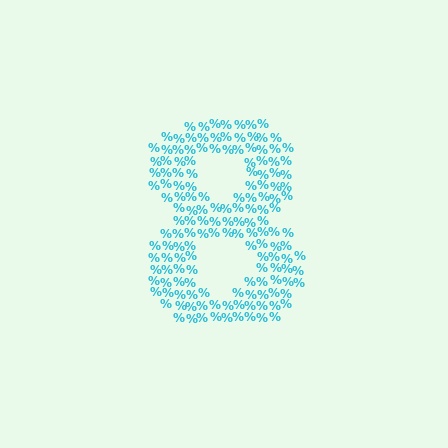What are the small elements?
The small elements are percent signs.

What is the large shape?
The large shape is the digit 8.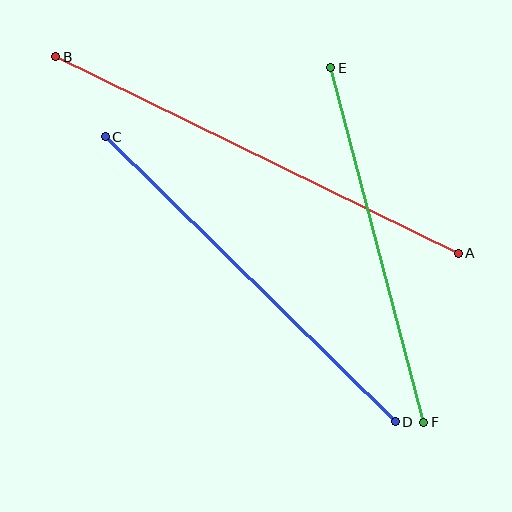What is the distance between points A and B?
The distance is approximately 448 pixels.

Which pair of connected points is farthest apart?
Points A and B are farthest apart.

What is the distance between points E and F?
The distance is approximately 366 pixels.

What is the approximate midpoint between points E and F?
The midpoint is at approximately (377, 245) pixels.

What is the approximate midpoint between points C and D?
The midpoint is at approximately (250, 279) pixels.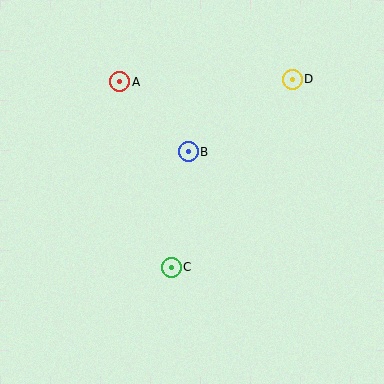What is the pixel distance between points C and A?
The distance between C and A is 193 pixels.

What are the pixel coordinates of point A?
Point A is at (120, 82).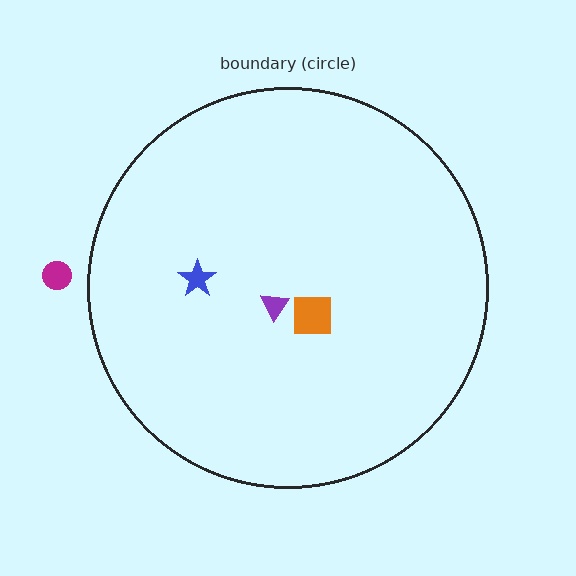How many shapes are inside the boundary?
3 inside, 1 outside.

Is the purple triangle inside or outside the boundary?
Inside.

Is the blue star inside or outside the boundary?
Inside.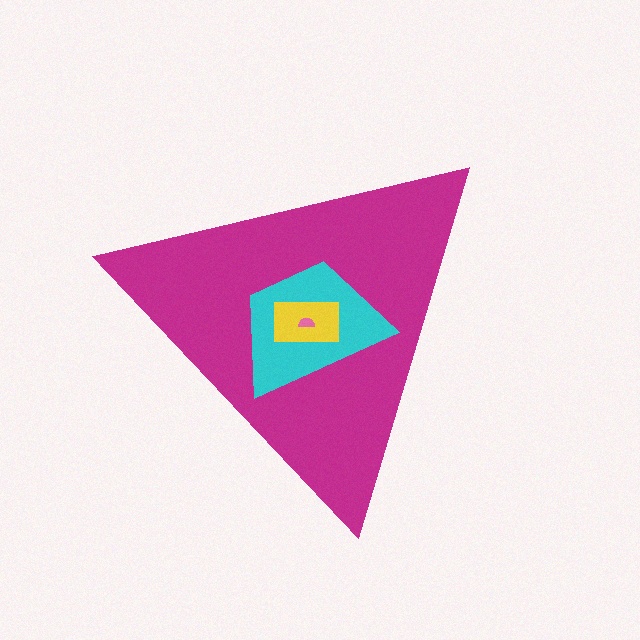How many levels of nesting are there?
4.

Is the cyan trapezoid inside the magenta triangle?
Yes.